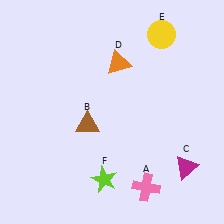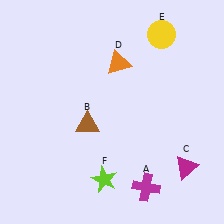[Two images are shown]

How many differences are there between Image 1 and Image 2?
There is 1 difference between the two images.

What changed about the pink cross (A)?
In Image 1, A is pink. In Image 2, it changed to magenta.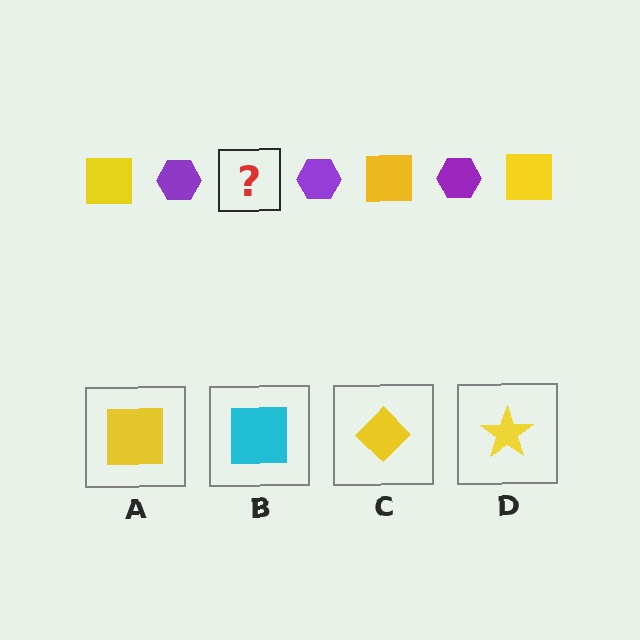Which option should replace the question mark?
Option A.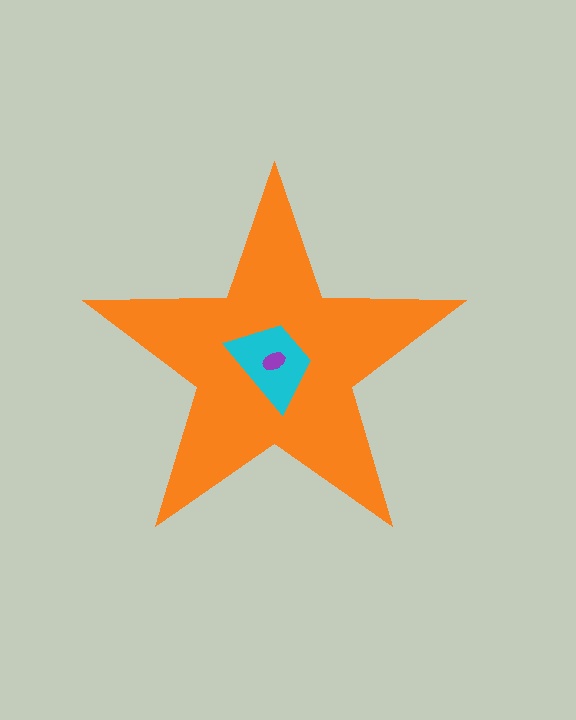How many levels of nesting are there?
3.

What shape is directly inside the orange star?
The cyan trapezoid.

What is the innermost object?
The purple ellipse.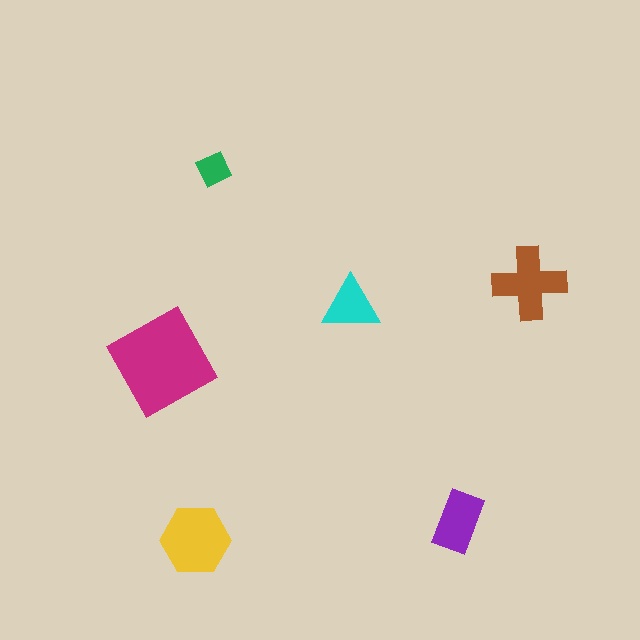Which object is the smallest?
The green diamond.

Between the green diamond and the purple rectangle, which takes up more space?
The purple rectangle.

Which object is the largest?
The magenta square.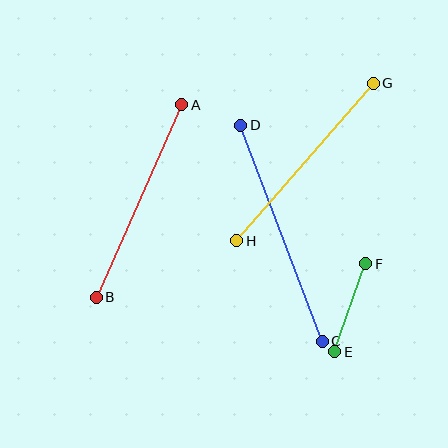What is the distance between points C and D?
The distance is approximately 231 pixels.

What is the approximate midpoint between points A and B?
The midpoint is at approximately (139, 201) pixels.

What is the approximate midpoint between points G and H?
The midpoint is at approximately (305, 162) pixels.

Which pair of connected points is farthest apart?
Points C and D are farthest apart.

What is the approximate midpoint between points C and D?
The midpoint is at approximately (282, 233) pixels.